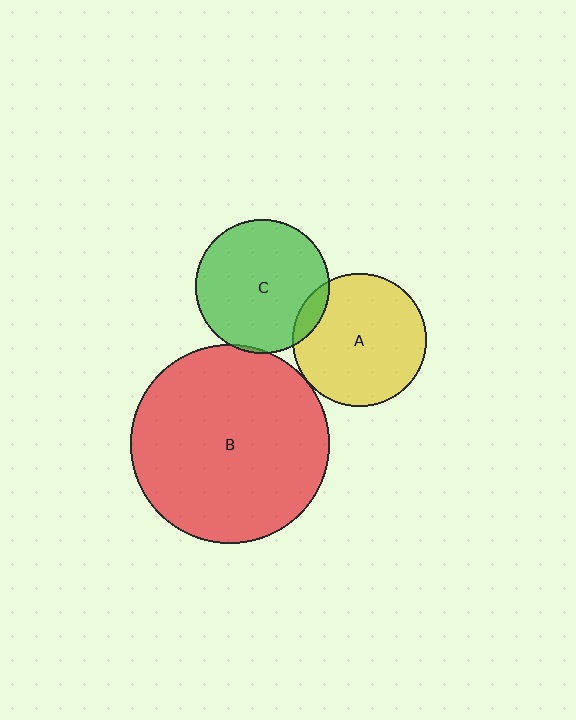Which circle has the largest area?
Circle B (red).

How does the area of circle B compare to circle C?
Approximately 2.2 times.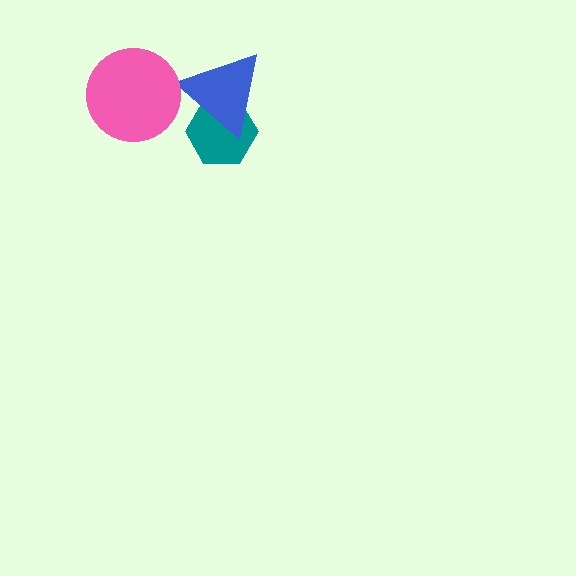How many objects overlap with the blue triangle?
1 object overlaps with the blue triangle.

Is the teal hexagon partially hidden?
Yes, it is partially covered by another shape.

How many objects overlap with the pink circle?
0 objects overlap with the pink circle.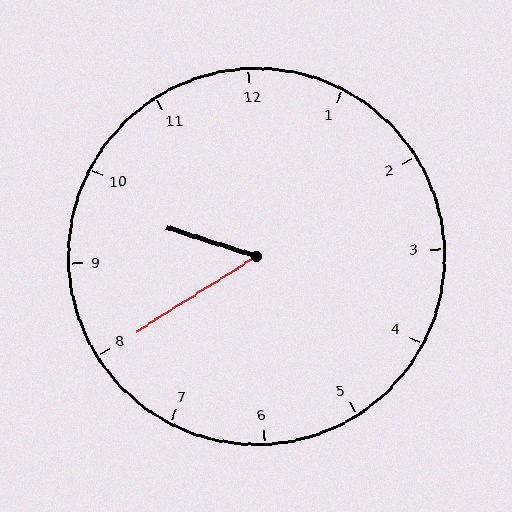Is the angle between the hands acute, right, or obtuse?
It is acute.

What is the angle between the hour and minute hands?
Approximately 50 degrees.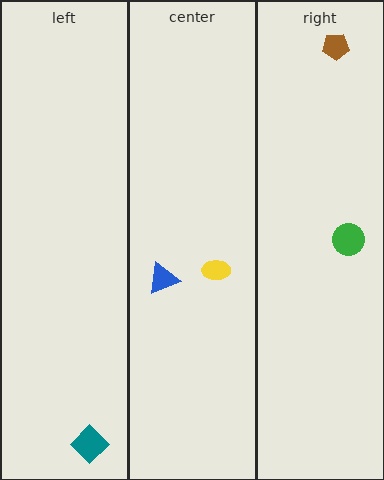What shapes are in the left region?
The teal diamond.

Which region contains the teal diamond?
The left region.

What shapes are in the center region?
The yellow ellipse, the blue triangle.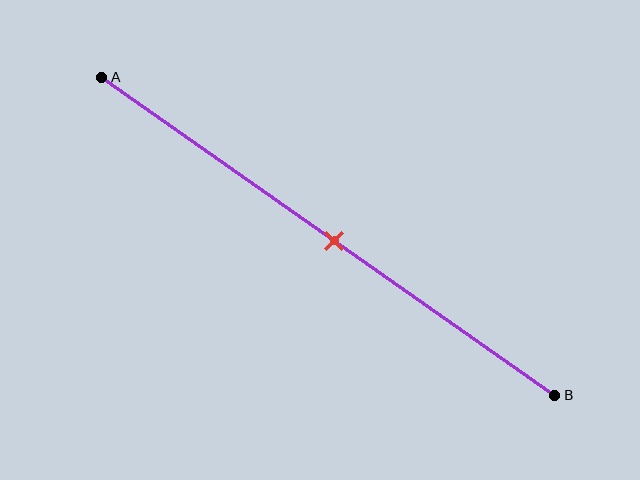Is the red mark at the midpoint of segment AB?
Yes, the mark is approximately at the midpoint.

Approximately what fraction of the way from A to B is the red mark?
The red mark is approximately 50% of the way from A to B.